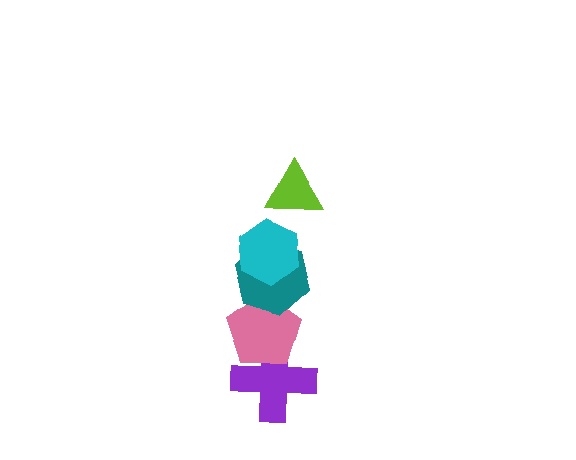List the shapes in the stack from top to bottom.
From top to bottom: the lime triangle, the cyan hexagon, the teal hexagon, the pink pentagon, the purple cross.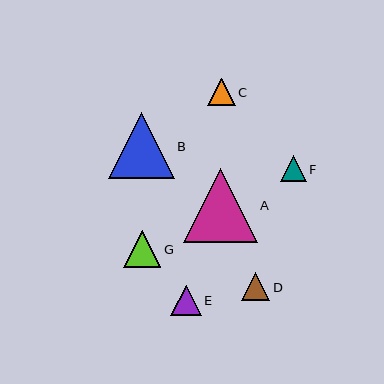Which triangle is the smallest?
Triangle F is the smallest with a size of approximately 26 pixels.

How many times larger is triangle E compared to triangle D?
Triangle E is approximately 1.1 times the size of triangle D.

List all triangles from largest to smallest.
From largest to smallest: A, B, G, E, D, C, F.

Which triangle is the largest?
Triangle A is the largest with a size of approximately 74 pixels.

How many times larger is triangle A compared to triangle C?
Triangle A is approximately 2.7 times the size of triangle C.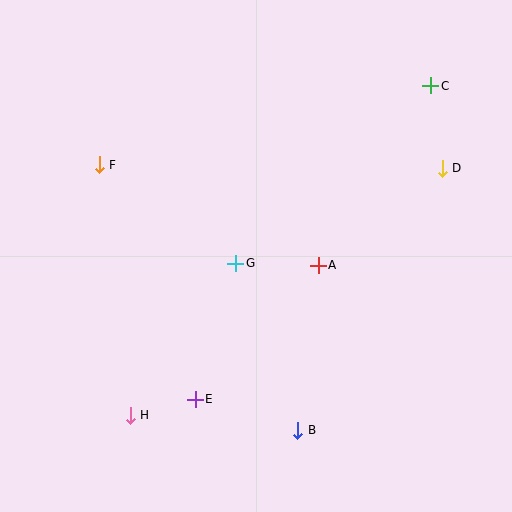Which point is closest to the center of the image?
Point G at (236, 263) is closest to the center.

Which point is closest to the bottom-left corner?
Point H is closest to the bottom-left corner.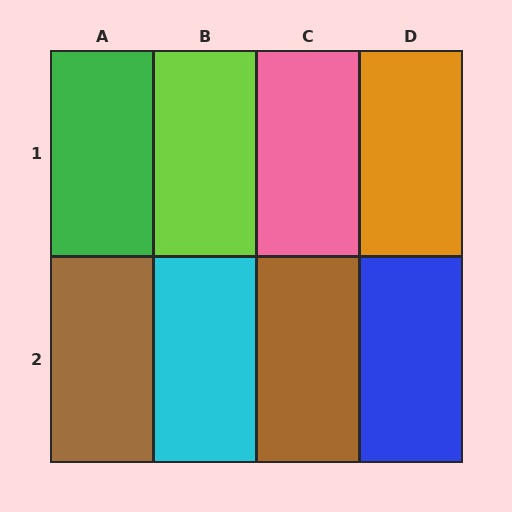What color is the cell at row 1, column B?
Lime.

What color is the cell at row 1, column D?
Orange.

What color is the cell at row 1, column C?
Pink.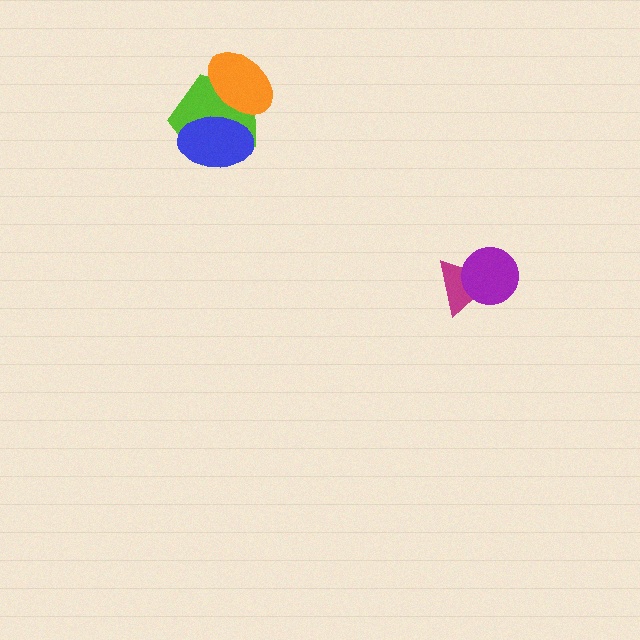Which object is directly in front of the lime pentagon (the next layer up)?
The orange ellipse is directly in front of the lime pentagon.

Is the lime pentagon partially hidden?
Yes, it is partially covered by another shape.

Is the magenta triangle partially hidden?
Yes, it is partially covered by another shape.